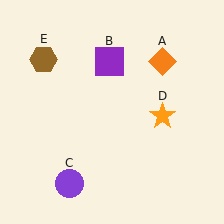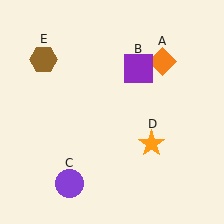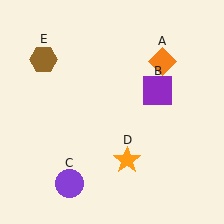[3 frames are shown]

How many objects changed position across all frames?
2 objects changed position: purple square (object B), orange star (object D).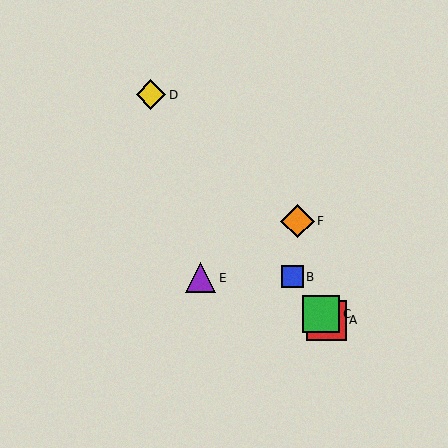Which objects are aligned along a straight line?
Objects A, B, C, D are aligned along a straight line.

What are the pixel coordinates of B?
Object B is at (292, 277).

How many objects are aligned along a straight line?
4 objects (A, B, C, D) are aligned along a straight line.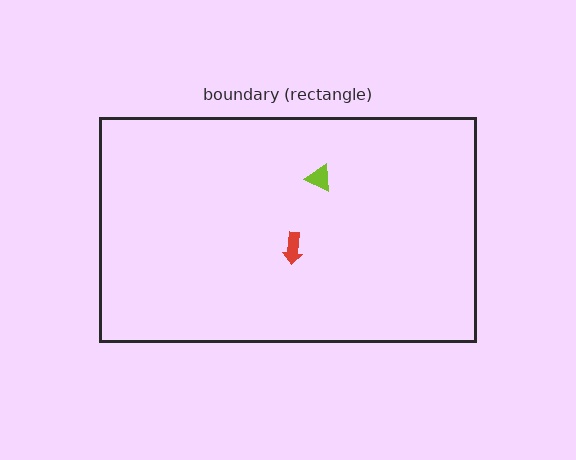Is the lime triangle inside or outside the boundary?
Inside.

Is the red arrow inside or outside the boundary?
Inside.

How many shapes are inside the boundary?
2 inside, 0 outside.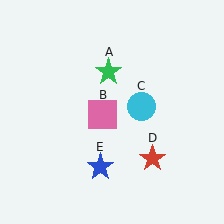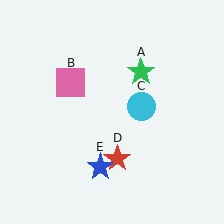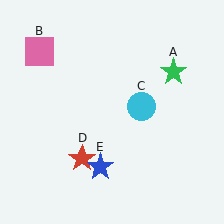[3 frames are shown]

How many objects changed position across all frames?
3 objects changed position: green star (object A), pink square (object B), red star (object D).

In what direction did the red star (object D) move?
The red star (object D) moved left.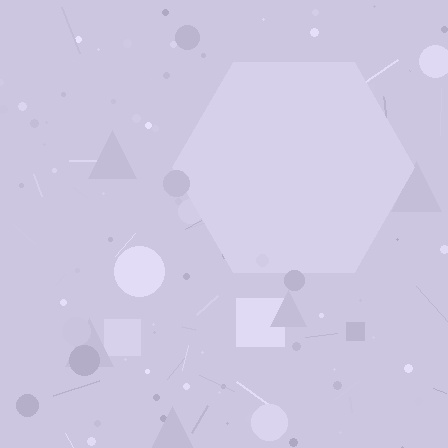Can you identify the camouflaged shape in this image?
The camouflaged shape is a hexagon.